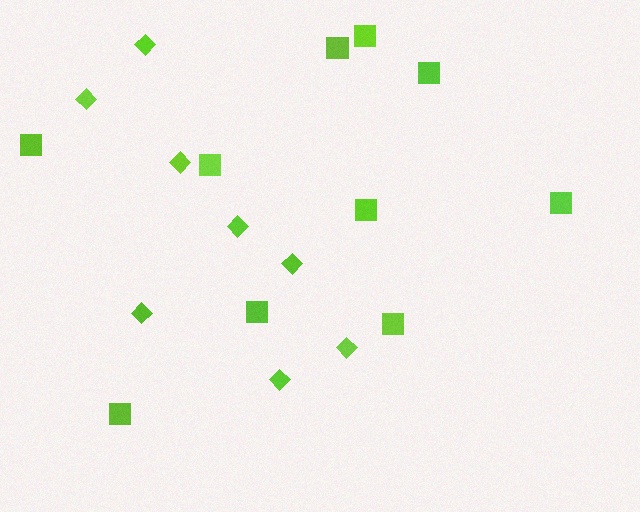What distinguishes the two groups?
There are 2 groups: one group of diamonds (8) and one group of squares (10).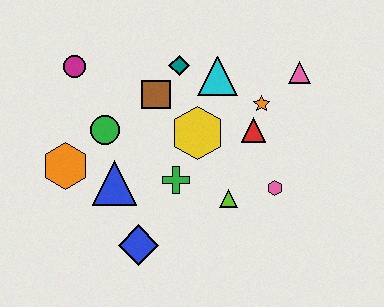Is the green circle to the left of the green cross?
Yes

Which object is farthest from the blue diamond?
The pink triangle is farthest from the blue diamond.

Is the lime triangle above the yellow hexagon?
No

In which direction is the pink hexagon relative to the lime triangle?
The pink hexagon is to the right of the lime triangle.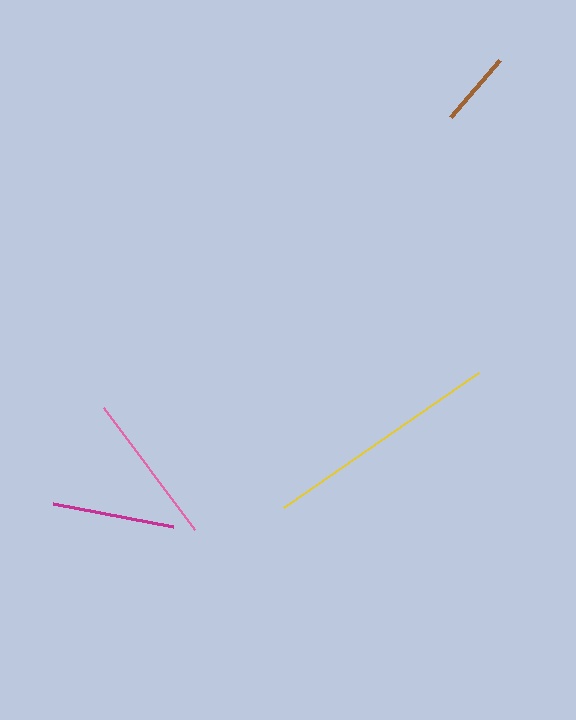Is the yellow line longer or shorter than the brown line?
The yellow line is longer than the brown line.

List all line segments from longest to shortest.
From longest to shortest: yellow, pink, magenta, brown.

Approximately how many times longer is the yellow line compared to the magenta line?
The yellow line is approximately 1.9 times the length of the magenta line.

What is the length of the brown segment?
The brown segment is approximately 75 pixels long.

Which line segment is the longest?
The yellow line is the longest at approximately 237 pixels.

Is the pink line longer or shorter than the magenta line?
The pink line is longer than the magenta line.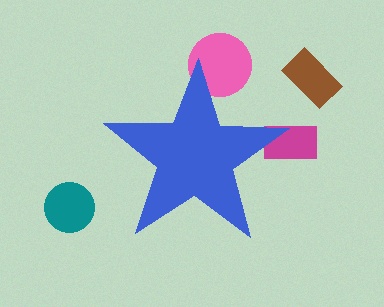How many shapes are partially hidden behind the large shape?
2 shapes are partially hidden.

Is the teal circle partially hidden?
No, the teal circle is fully visible.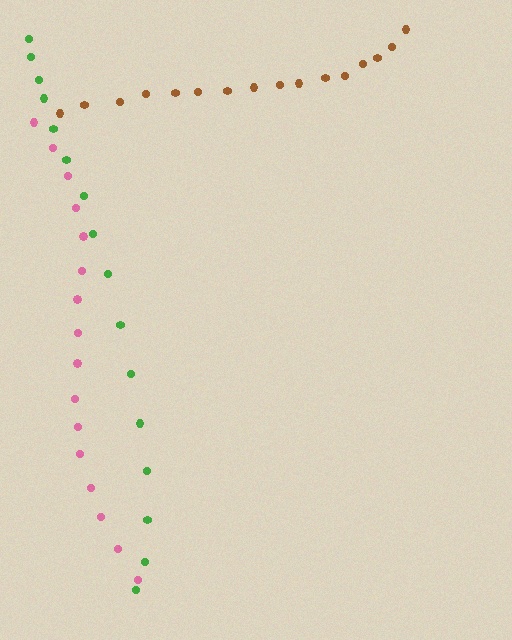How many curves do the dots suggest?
There are 3 distinct paths.